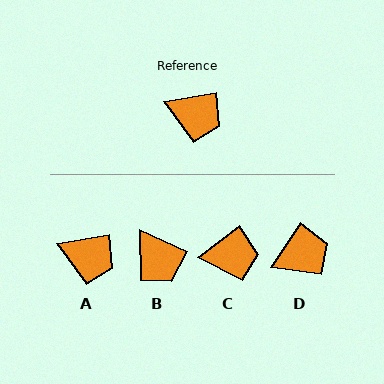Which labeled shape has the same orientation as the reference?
A.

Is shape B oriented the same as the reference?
No, it is off by about 34 degrees.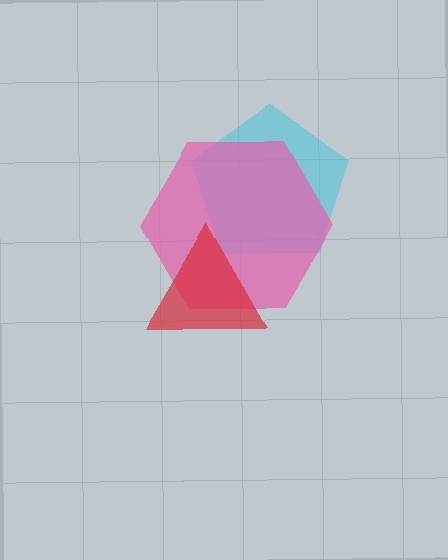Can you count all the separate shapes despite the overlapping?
Yes, there are 3 separate shapes.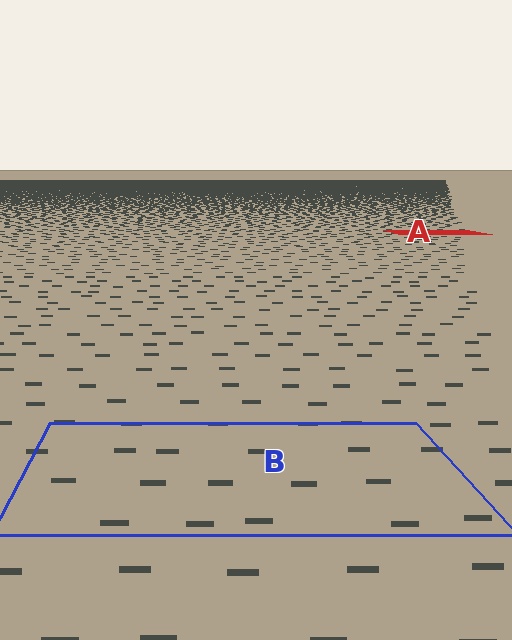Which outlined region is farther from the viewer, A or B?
Region A is farther from the viewer — the texture elements inside it appear smaller and more densely packed.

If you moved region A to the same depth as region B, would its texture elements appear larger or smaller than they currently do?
They would appear larger. At a closer depth, the same texture elements are projected at a bigger on-screen size.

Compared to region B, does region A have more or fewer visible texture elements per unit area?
Region A has more texture elements per unit area — they are packed more densely because it is farther away.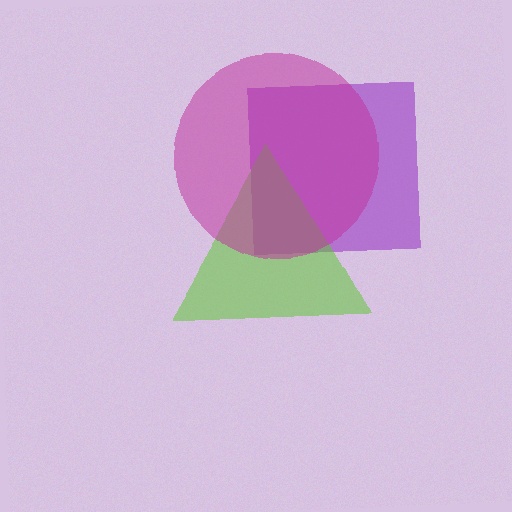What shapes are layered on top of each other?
The layered shapes are: a purple square, a lime triangle, a magenta circle.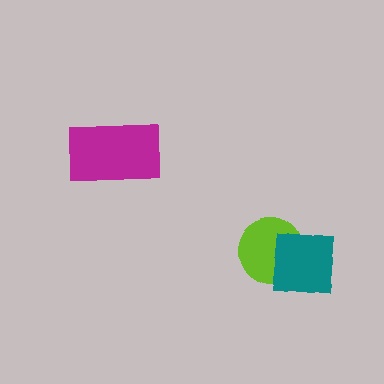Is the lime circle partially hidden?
Yes, it is partially covered by another shape.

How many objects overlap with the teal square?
1 object overlaps with the teal square.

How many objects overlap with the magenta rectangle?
0 objects overlap with the magenta rectangle.